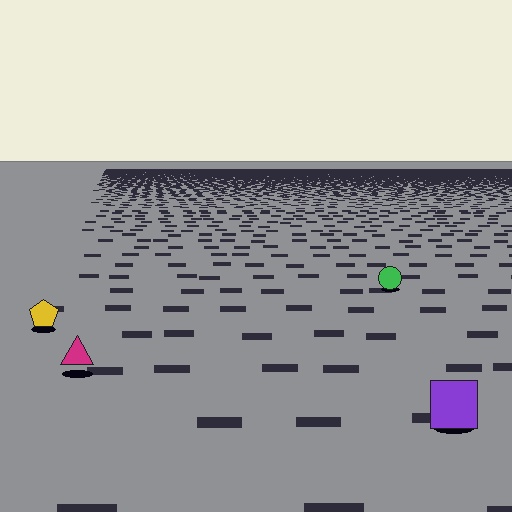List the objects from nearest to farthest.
From nearest to farthest: the purple square, the magenta triangle, the yellow pentagon, the green circle.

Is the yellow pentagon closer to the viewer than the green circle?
Yes. The yellow pentagon is closer — you can tell from the texture gradient: the ground texture is coarser near it.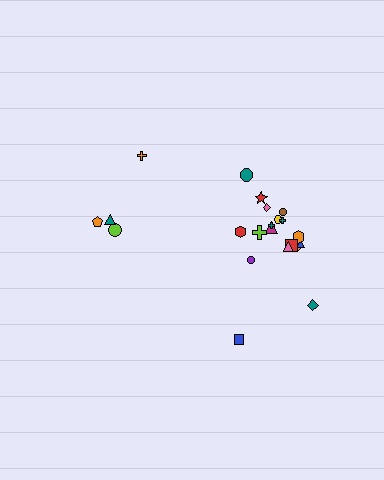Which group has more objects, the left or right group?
The right group.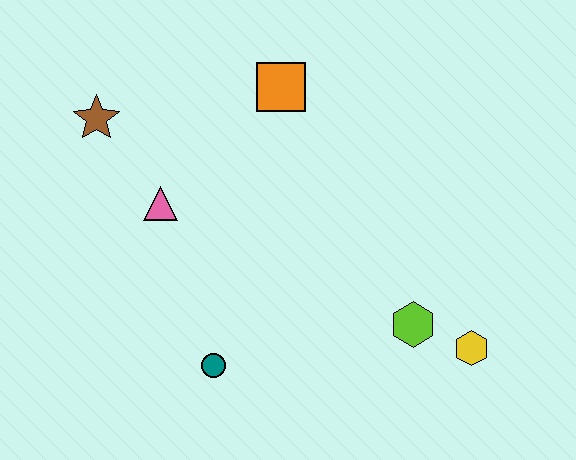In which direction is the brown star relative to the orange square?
The brown star is to the left of the orange square.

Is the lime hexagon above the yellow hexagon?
Yes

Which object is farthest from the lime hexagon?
The brown star is farthest from the lime hexagon.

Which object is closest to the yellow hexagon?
The lime hexagon is closest to the yellow hexagon.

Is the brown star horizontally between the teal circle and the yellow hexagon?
No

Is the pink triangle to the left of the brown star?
No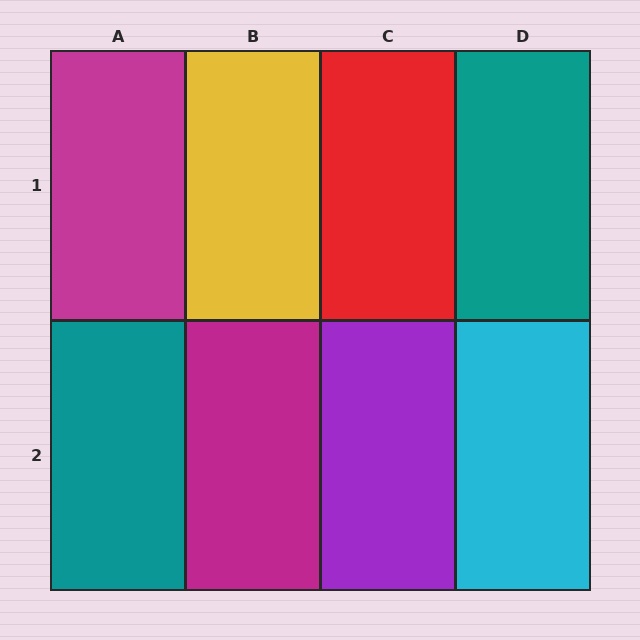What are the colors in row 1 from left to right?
Magenta, yellow, red, teal.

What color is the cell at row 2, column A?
Teal.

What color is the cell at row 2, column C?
Purple.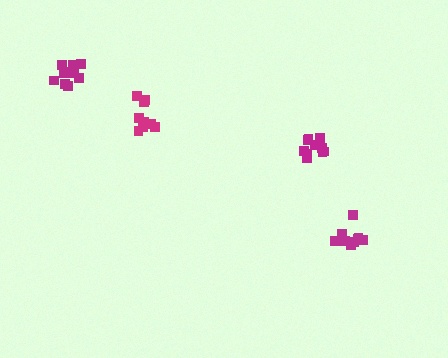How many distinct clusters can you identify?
There are 4 distinct clusters.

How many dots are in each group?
Group 1: 12 dots, Group 2: 9 dots, Group 3: 9 dots, Group 4: 10 dots (40 total).